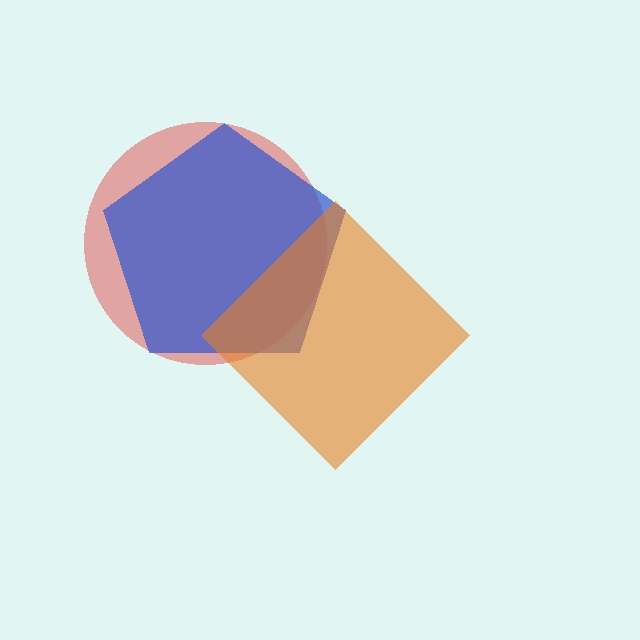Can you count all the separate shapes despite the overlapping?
Yes, there are 3 separate shapes.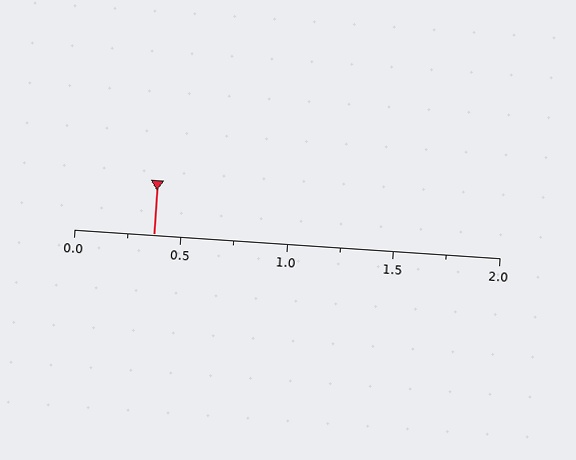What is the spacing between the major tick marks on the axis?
The major ticks are spaced 0.5 apart.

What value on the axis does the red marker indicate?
The marker indicates approximately 0.38.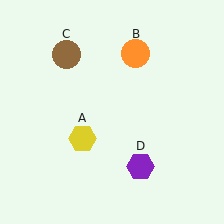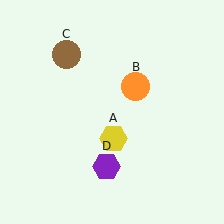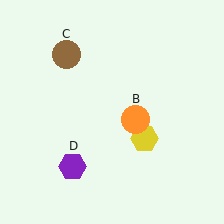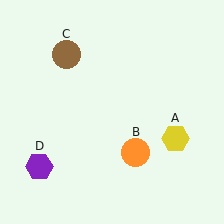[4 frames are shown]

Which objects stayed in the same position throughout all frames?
Brown circle (object C) remained stationary.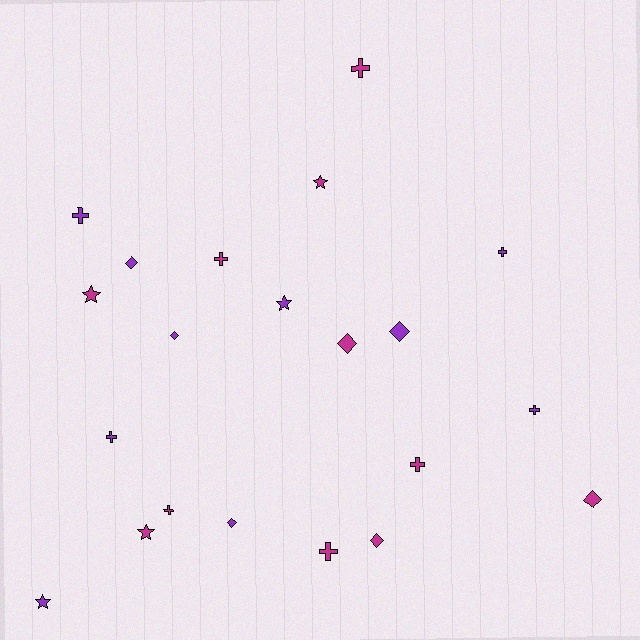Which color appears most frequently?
Magenta, with 11 objects.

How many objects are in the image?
There are 21 objects.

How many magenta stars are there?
There are 3 magenta stars.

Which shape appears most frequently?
Cross, with 9 objects.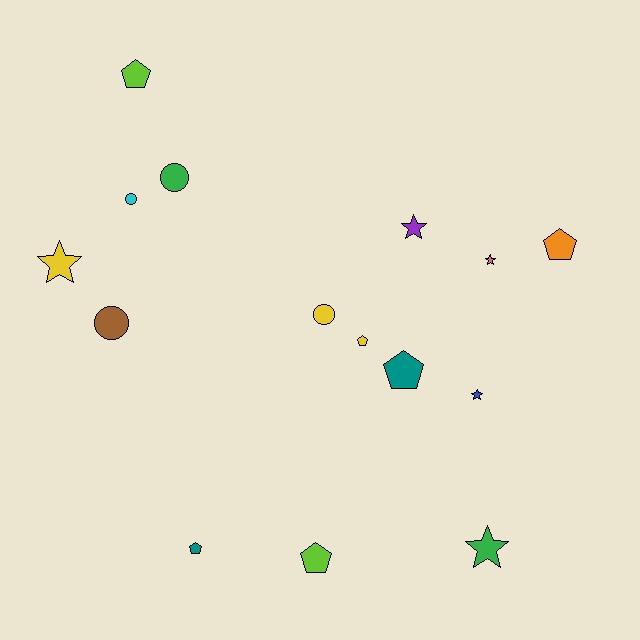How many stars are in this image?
There are 5 stars.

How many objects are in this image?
There are 15 objects.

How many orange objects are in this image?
There is 1 orange object.